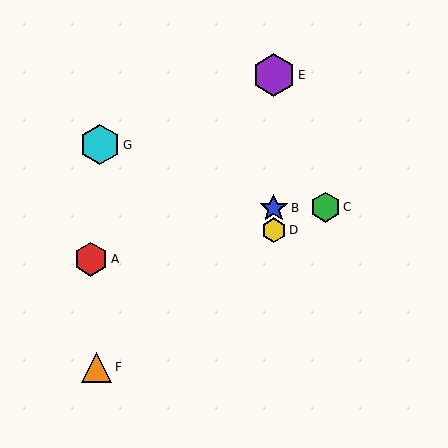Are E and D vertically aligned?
Yes, both are at x≈274.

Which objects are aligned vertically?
Objects B, D, E are aligned vertically.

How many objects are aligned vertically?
3 objects (B, D, E) are aligned vertically.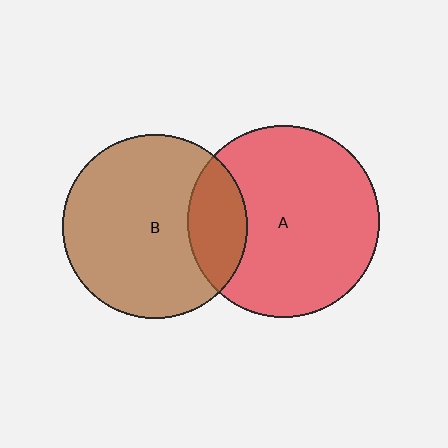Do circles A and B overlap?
Yes.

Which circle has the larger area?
Circle A (red).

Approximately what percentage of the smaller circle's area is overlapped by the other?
Approximately 20%.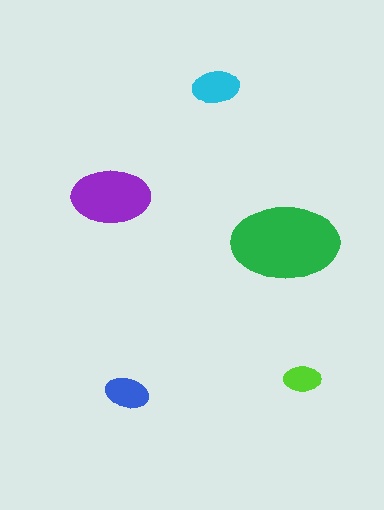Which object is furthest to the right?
The lime ellipse is rightmost.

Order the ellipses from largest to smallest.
the green one, the purple one, the cyan one, the blue one, the lime one.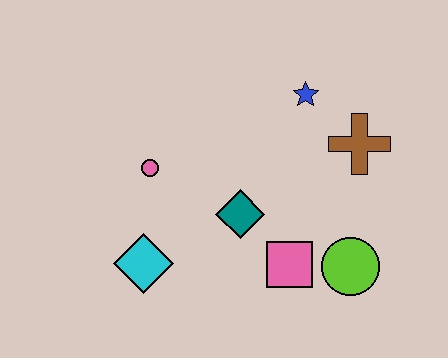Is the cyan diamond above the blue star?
No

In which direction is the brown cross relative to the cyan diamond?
The brown cross is to the right of the cyan diamond.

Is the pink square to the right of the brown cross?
No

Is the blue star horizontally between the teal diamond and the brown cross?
Yes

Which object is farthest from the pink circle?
The lime circle is farthest from the pink circle.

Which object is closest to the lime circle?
The pink square is closest to the lime circle.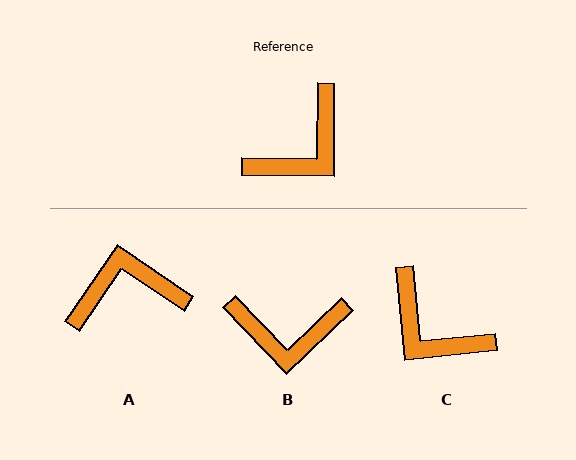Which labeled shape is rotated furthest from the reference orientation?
A, about 146 degrees away.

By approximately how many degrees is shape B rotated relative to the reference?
Approximately 46 degrees clockwise.